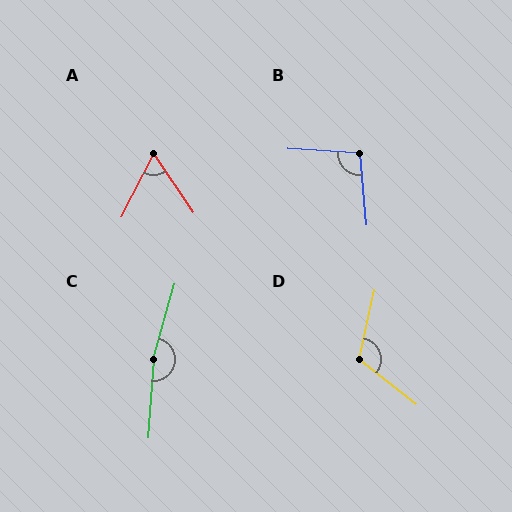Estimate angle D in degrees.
Approximately 116 degrees.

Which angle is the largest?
C, at approximately 168 degrees.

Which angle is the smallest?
A, at approximately 61 degrees.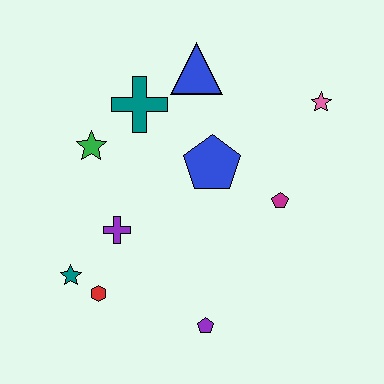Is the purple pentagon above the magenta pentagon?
No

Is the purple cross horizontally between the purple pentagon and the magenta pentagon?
No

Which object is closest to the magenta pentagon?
The blue pentagon is closest to the magenta pentagon.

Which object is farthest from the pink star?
The teal star is farthest from the pink star.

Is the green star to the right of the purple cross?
No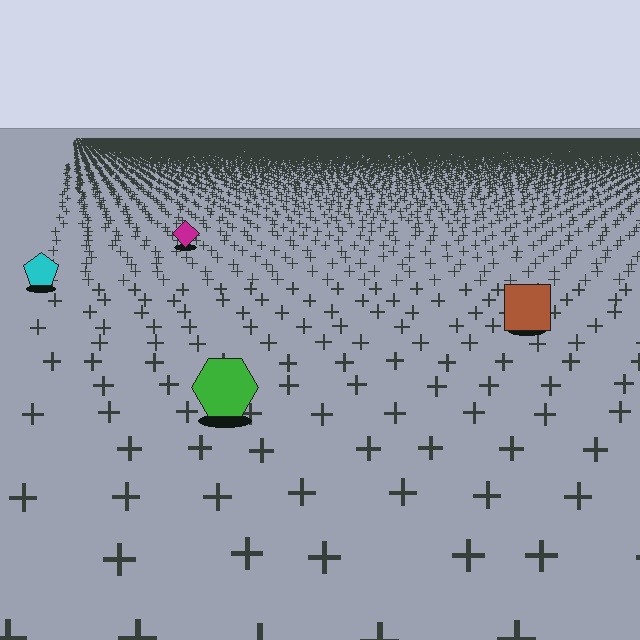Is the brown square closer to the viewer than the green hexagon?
No. The green hexagon is closer — you can tell from the texture gradient: the ground texture is coarser near it.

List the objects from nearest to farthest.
From nearest to farthest: the green hexagon, the brown square, the cyan pentagon, the magenta diamond.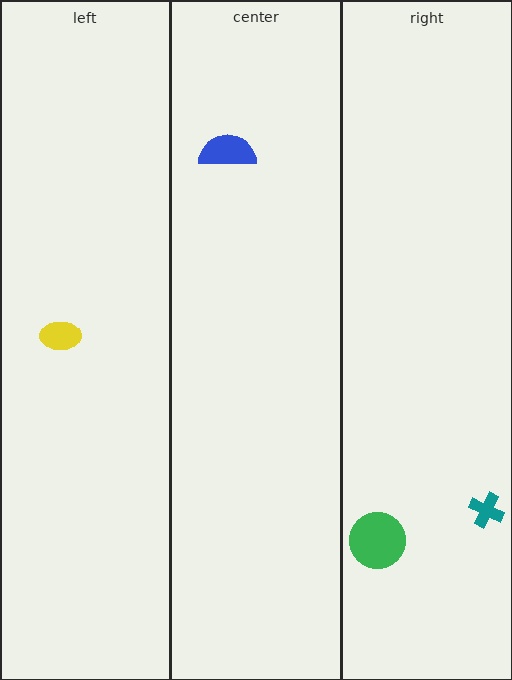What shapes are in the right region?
The teal cross, the green circle.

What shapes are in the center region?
The blue semicircle.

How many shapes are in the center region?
1.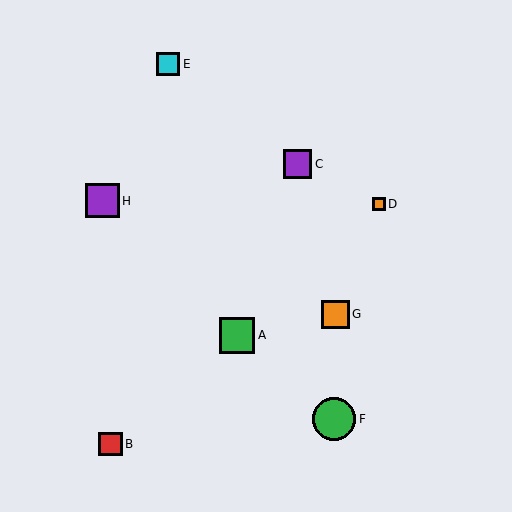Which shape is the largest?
The green circle (labeled F) is the largest.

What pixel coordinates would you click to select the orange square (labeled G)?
Click at (335, 314) to select the orange square G.